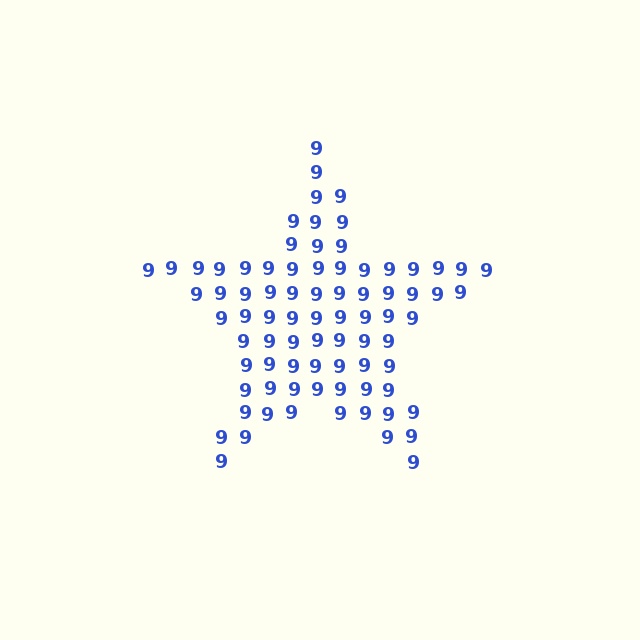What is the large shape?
The large shape is a star.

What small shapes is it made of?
It is made of small digit 9's.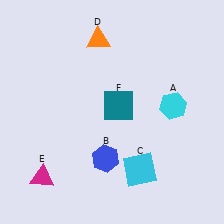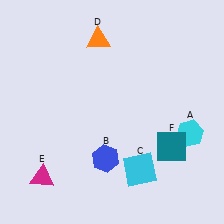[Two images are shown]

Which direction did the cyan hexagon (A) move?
The cyan hexagon (A) moved down.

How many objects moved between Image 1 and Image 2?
2 objects moved between the two images.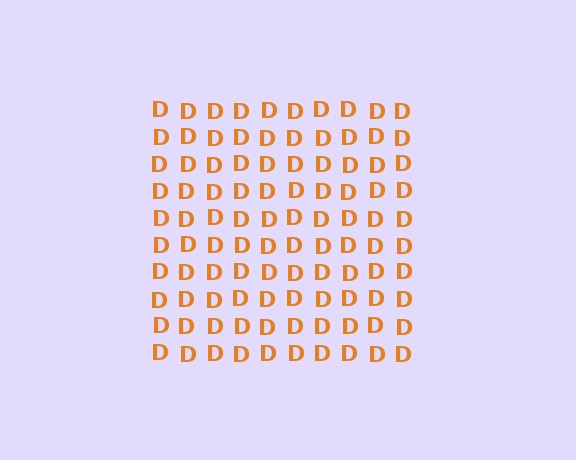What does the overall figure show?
The overall figure shows a square.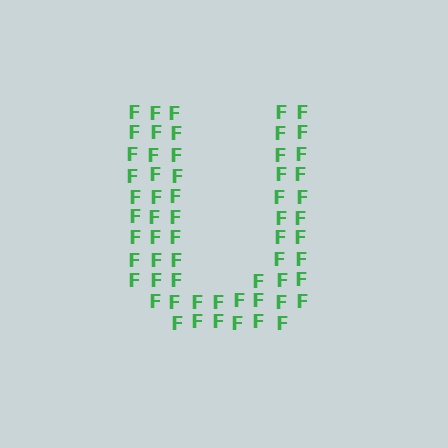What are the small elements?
The small elements are letter F's.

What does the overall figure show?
The overall figure shows the letter U.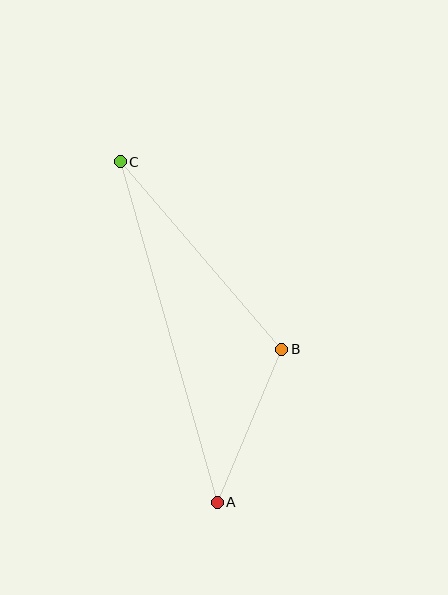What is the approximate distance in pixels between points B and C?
The distance between B and C is approximately 247 pixels.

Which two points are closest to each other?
Points A and B are closest to each other.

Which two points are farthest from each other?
Points A and C are farthest from each other.